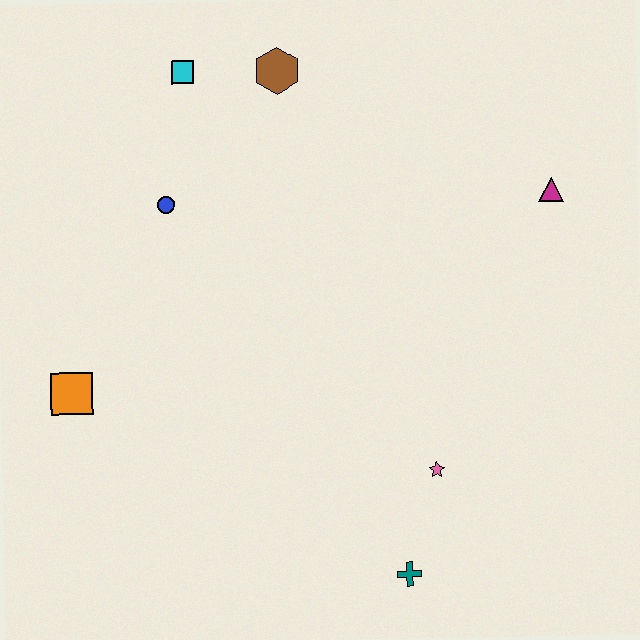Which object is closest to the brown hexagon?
The cyan square is closest to the brown hexagon.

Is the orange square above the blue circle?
No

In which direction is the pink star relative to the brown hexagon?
The pink star is below the brown hexagon.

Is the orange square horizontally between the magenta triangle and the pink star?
No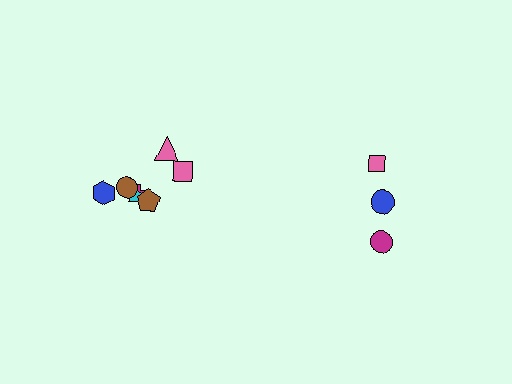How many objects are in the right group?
There are 3 objects.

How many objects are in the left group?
There are 7 objects.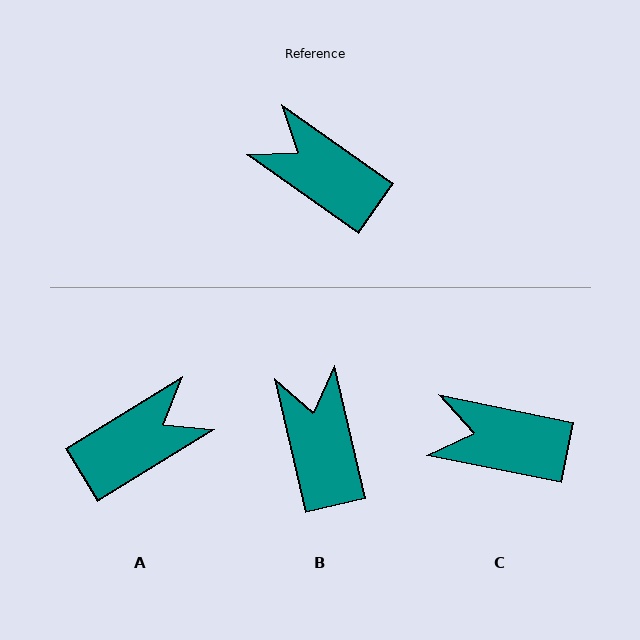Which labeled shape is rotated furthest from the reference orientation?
A, about 113 degrees away.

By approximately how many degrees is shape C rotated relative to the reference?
Approximately 24 degrees counter-clockwise.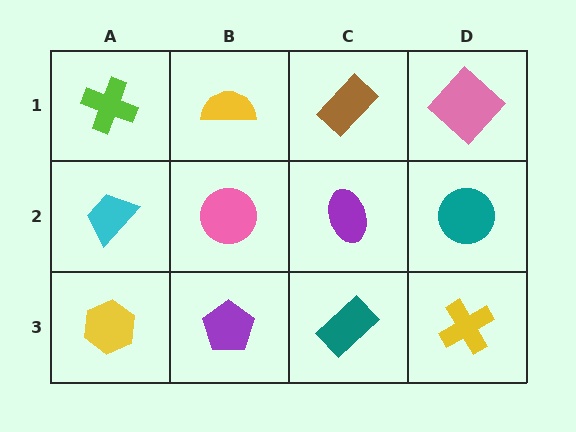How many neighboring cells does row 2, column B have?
4.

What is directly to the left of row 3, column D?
A teal rectangle.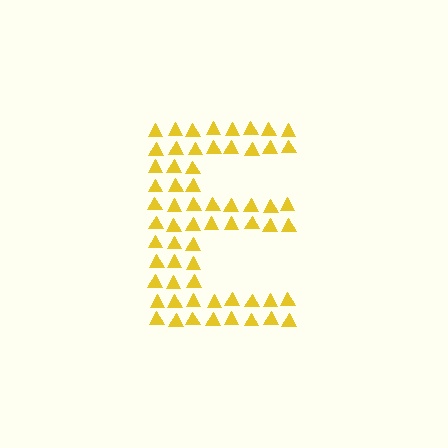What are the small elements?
The small elements are triangles.